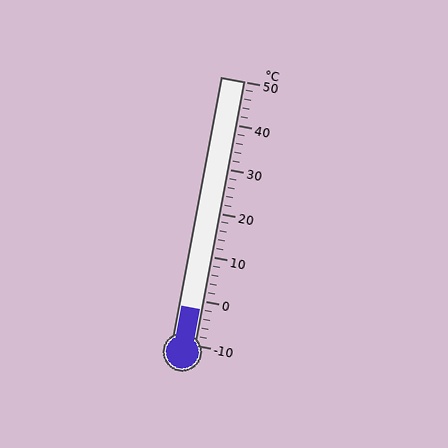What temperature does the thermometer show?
The thermometer shows approximately -2°C.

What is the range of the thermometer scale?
The thermometer scale ranges from -10°C to 50°C.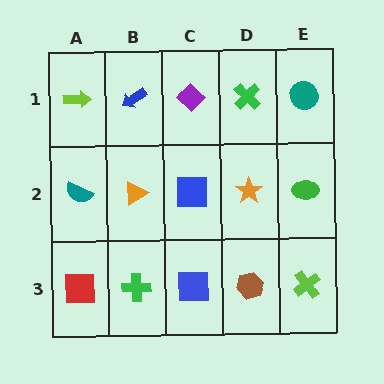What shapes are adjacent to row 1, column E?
A green ellipse (row 2, column E), a green cross (row 1, column D).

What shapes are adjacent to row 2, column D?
A green cross (row 1, column D), a brown hexagon (row 3, column D), a blue square (row 2, column C), a green ellipse (row 2, column E).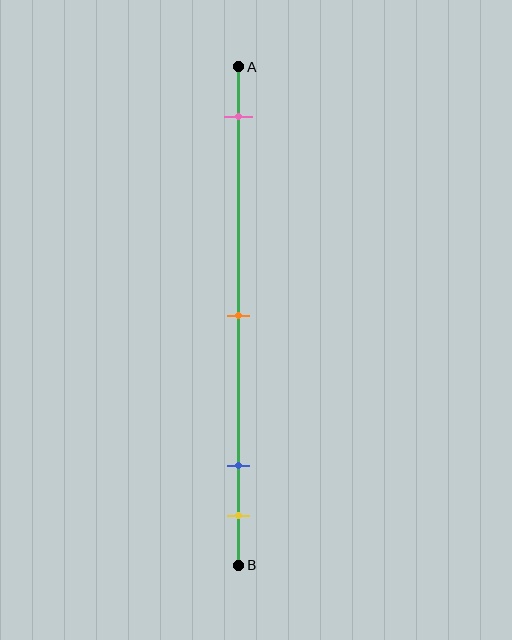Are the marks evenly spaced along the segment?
No, the marks are not evenly spaced.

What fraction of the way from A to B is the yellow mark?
The yellow mark is approximately 90% (0.9) of the way from A to B.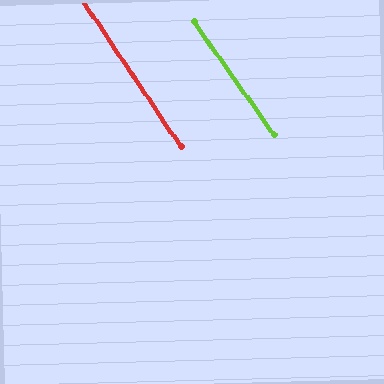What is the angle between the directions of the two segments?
Approximately 2 degrees.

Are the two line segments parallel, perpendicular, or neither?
Parallel — their directions differ by only 1.7°.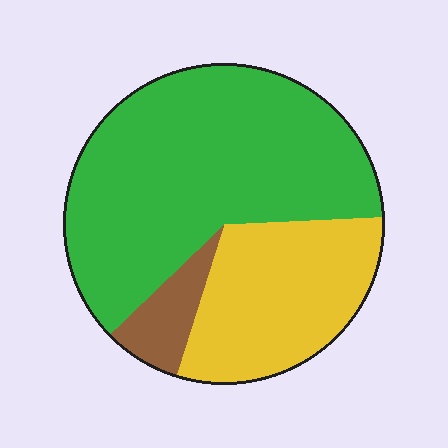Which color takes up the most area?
Green, at roughly 60%.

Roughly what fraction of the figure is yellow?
Yellow covers 30% of the figure.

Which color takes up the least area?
Brown, at roughly 10%.